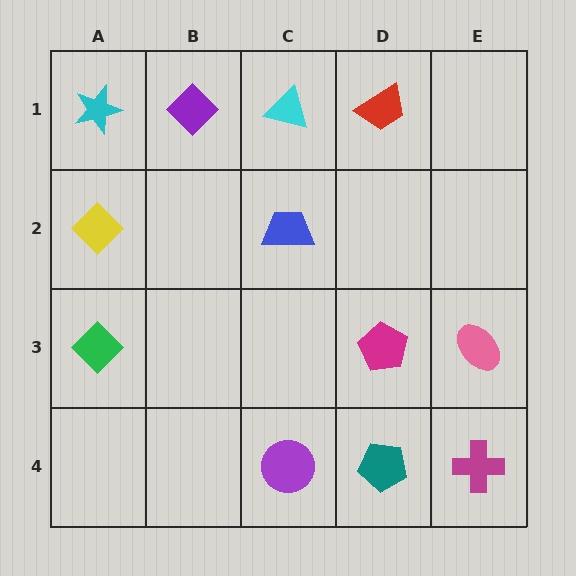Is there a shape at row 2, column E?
No, that cell is empty.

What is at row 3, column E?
A pink ellipse.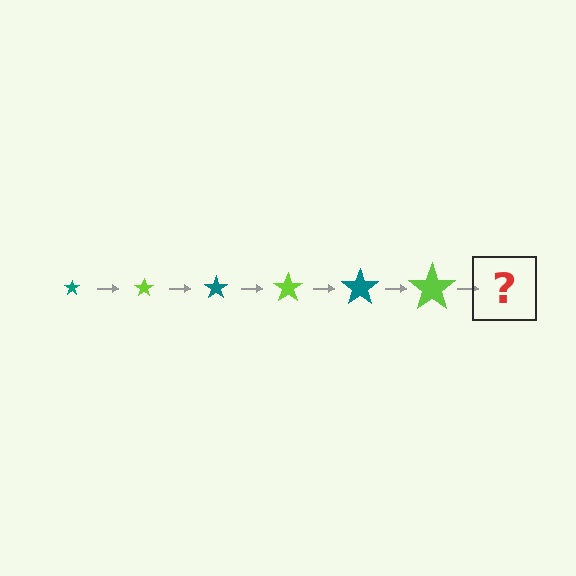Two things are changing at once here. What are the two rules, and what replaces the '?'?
The two rules are that the star grows larger each step and the color cycles through teal and lime. The '?' should be a teal star, larger than the previous one.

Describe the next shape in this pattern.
It should be a teal star, larger than the previous one.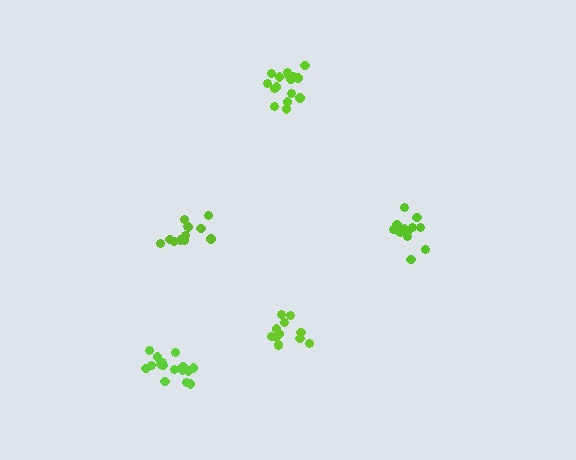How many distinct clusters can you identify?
There are 5 distinct clusters.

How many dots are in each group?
Group 1: 16 dots, Group 2: 16 dots, Group 3: 12 dots, Group 4: 13 dots, Group 5: 12 dots (69 total).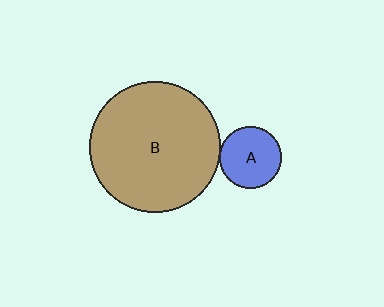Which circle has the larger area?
Circle B (brown).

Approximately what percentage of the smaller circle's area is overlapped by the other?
Approximately 5%.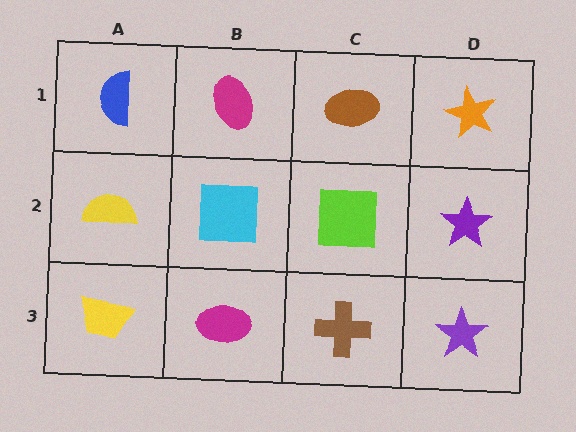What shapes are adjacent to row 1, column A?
A yellow semicircle (row 2, column A), a magenta ellipse (row 1, column B).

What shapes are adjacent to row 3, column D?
A purple star (row 2, column D), a brown cross (row 3, column C).